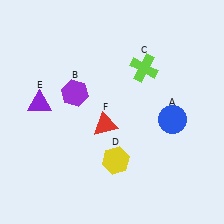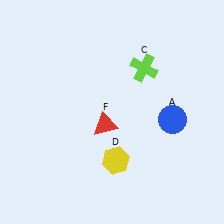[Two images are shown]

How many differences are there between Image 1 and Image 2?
There are 2 differences between the two images.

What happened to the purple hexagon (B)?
The purple hexagon (B) was removed in Image 2. It was in the top-left area of Image 1.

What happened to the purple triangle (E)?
The purple triangle (E) was removed in Image 2. It was in the top-left area of Image 1.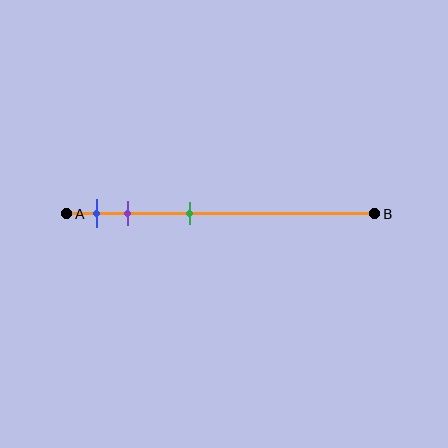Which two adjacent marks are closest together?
The blue and purple marks are the closest adjacent pair.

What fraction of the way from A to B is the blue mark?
The blue mark is approximately 10% (0.1) of the way from A to B.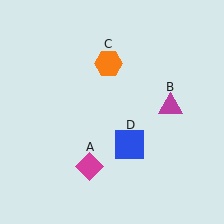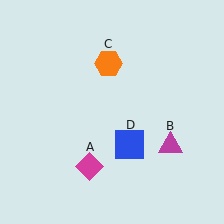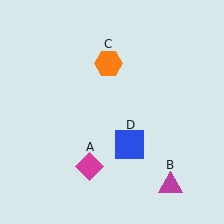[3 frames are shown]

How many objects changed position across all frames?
1 object changed position: magenta triangle (object B).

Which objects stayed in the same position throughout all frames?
Magenta diamond (object A) and orange hexagon (object C) and blue square (object D) remained stationary.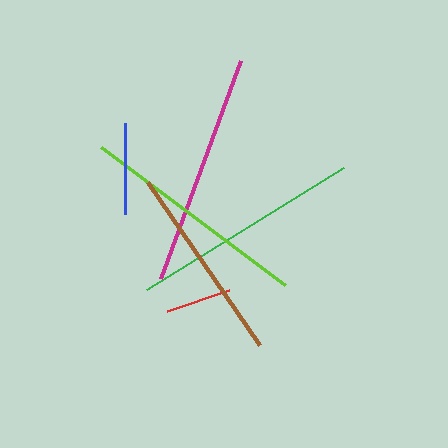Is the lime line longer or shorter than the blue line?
The lime line is longer than the blue line.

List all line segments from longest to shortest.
From longest to shortest: magenta, green, lime, brown, blue, red.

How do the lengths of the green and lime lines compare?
The green and lime lines are approximately the same length.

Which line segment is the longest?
The magenta line is the longest at approximately 232 pixels.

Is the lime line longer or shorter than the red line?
The lime line is longer than the red line.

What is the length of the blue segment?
The blue segment is approximately 91 pixels long.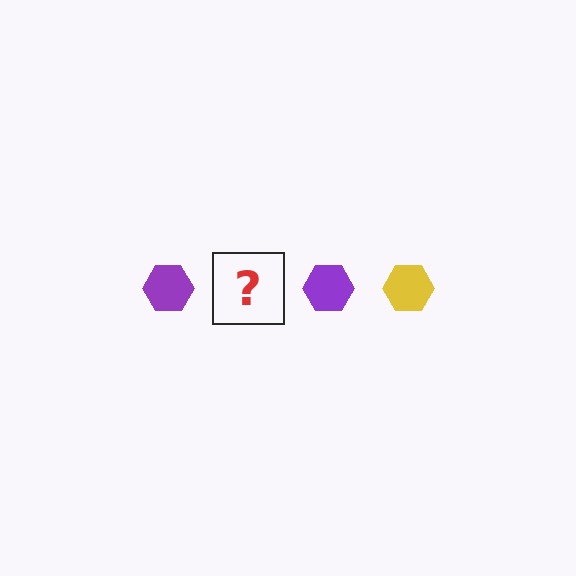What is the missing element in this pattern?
The missing element is a yellow hexagon.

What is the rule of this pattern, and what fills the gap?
The rule is that the pattern cycles through purple, yellow hexagons. The gap should be filled with a yellow hexagon.